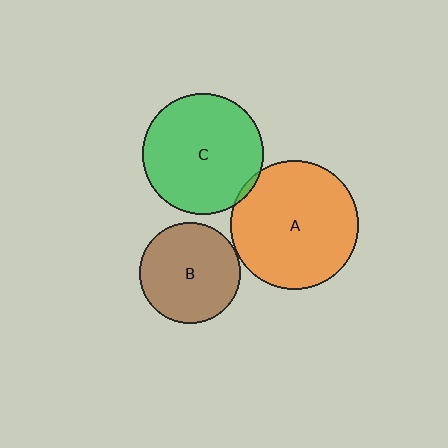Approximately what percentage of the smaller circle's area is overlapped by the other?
Approximately 5%.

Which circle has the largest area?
Circle A (orange).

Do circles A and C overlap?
Yes.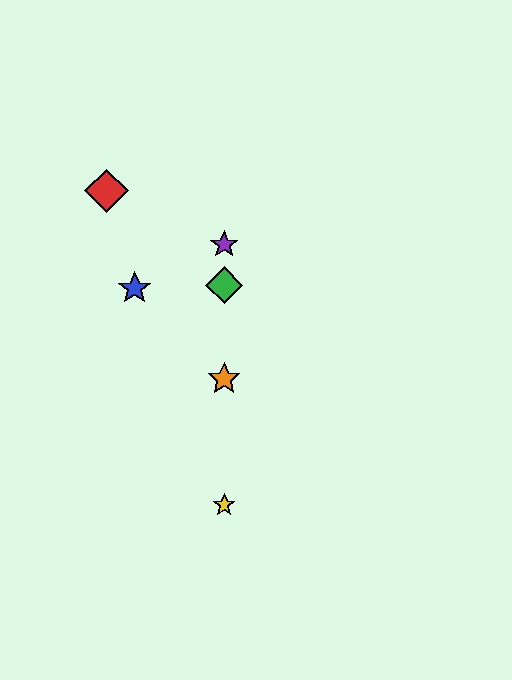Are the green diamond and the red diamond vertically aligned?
No, the green diamond is at x≈224 and the red diamond is at x≈106.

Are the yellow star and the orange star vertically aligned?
Yes, both are at x≈224.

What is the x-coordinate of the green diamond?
The green diamond is at x≈224.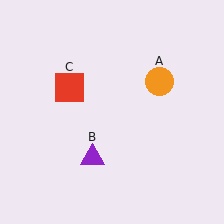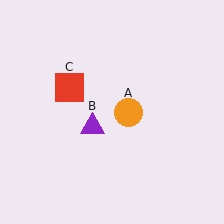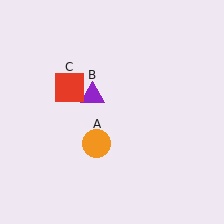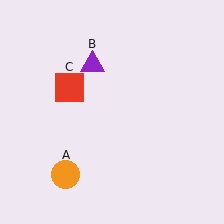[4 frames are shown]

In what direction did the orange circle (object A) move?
The orange circle (object A) moved down and to the left.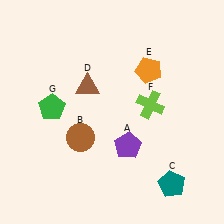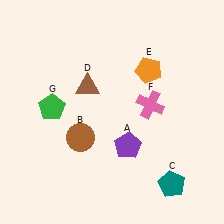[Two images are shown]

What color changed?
The cross (F) changed from lime in Image 1 to pink in Image 2.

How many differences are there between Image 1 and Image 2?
There is 1 difference between the two images.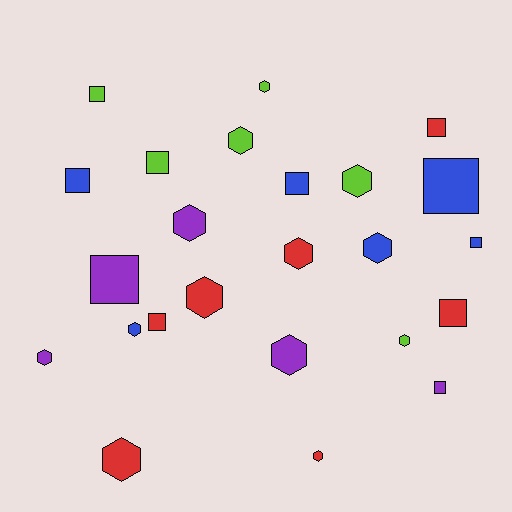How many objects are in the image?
There are 24 objects.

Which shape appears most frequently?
Hexagon, with 13 objects.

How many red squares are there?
There are 3 red squares.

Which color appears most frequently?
Red, with 7 objects.